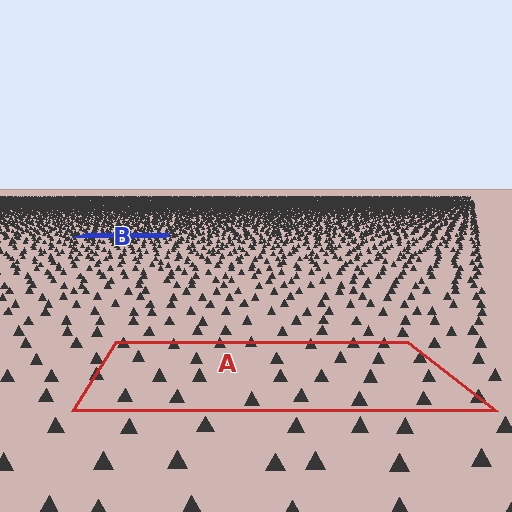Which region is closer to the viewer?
Region A is closer. The texture elements there are larger and more spread out.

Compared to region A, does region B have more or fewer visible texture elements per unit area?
Region B has more texture elements per unit area — they are packed more densely because it is farther away.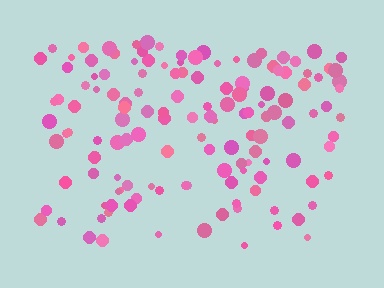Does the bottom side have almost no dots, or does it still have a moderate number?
Still a moderate number, just noticeably fewer than the top.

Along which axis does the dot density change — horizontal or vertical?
Vertical.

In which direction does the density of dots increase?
From bottom to top, with the top side densest.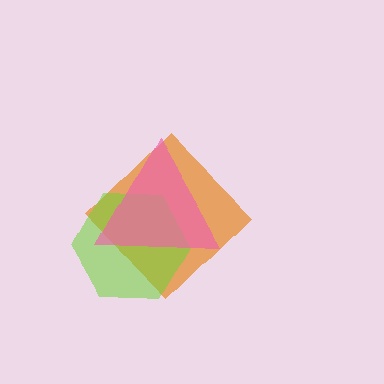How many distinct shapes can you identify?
There are 3 distinct shapes: an orange diamond, a lime hexagon, a pink triangle.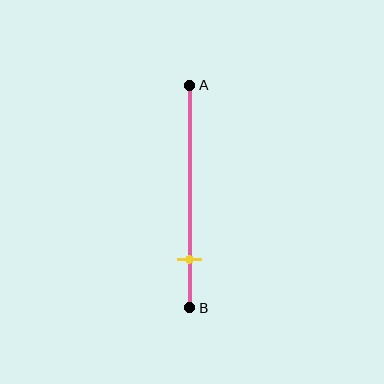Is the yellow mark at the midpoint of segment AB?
No, the mark is at about 80% from A, not at the 50% midpoint.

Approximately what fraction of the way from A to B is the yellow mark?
The yellow mark is approximately 80% of the way from A to B.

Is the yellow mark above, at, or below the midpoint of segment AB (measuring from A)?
The yellow mark is below the midpoint of segment AB.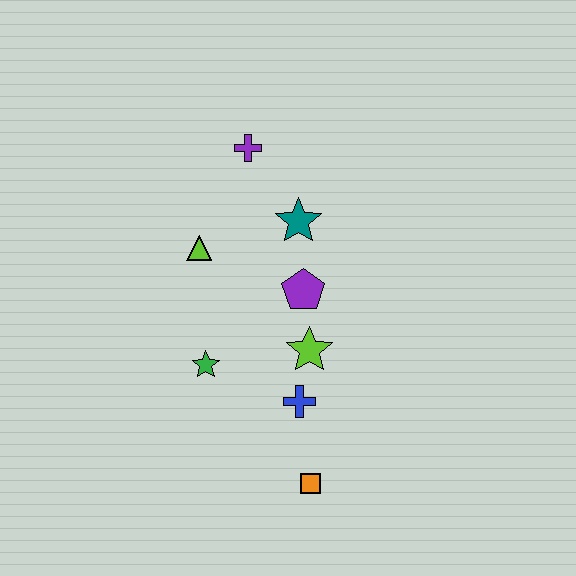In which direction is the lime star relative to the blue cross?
The lime star is above the blue cross.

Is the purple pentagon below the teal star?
Yes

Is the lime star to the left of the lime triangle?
No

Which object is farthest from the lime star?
The purple cross is farthest from the lime star.